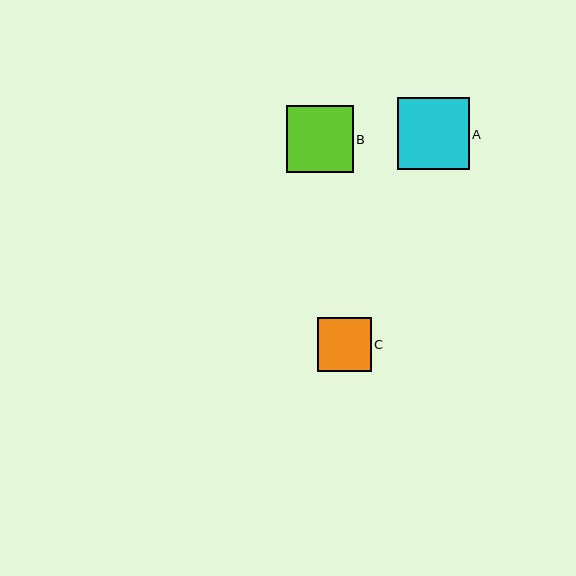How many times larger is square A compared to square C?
Square A is approximately 1.3 times the size of square C.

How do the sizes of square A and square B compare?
Square A and square B are approximately the same size.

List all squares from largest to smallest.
From largest to smallest: A, B, C.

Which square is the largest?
Square A is the largest with a size of approximately 72 pixels.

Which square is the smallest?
Square C is the smallest with a size of approximately 54 pixels.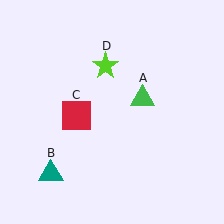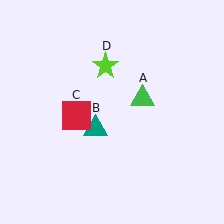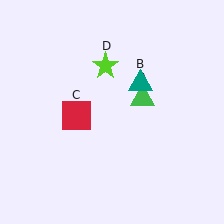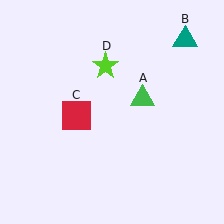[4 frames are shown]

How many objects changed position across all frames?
1 object changed position: teal triangle (object B).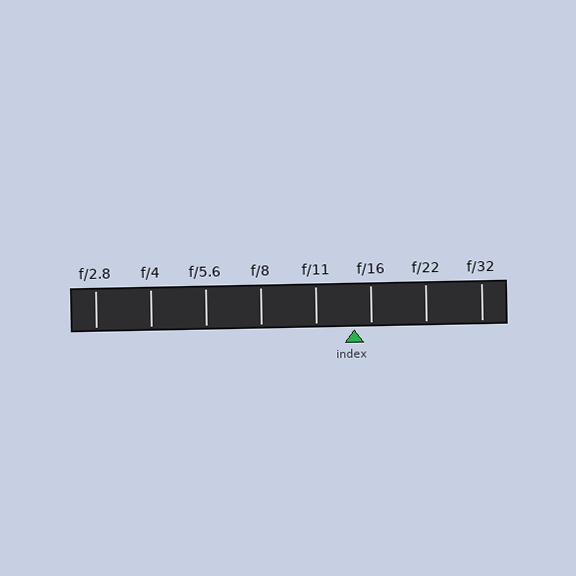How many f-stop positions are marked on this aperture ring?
There are 8 f-stop positions marked.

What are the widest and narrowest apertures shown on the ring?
The widest aperture shown is f/2.8 and the narrowest is f/32.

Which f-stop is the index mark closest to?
The index mark is closest to f/16.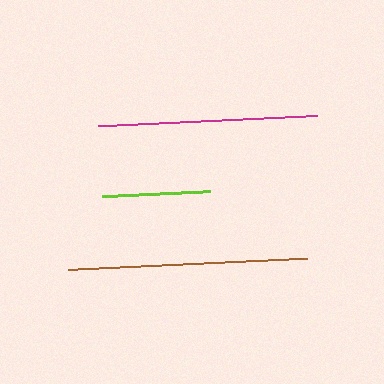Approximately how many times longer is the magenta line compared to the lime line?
The magenta line is approximately 2.0 times the length of the lime line.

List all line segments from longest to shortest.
From longest to shortest: brown, magenta, lime.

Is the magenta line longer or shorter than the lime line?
The magenta line is longer than the lime line.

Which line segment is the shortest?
The lime line is the shortest at approximately 108 pixels.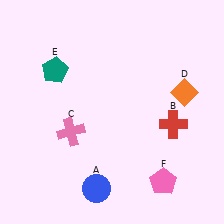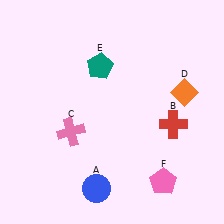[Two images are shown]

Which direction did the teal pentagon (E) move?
The teal pentagon (E) moved right.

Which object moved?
The teal pentagon (E) moved right.